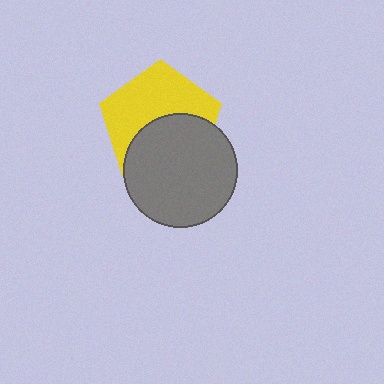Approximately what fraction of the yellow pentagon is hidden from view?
Roughly 45% of the yellow pentagon is hidden behind the gray circle.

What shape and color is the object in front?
The object in front is a gray circle.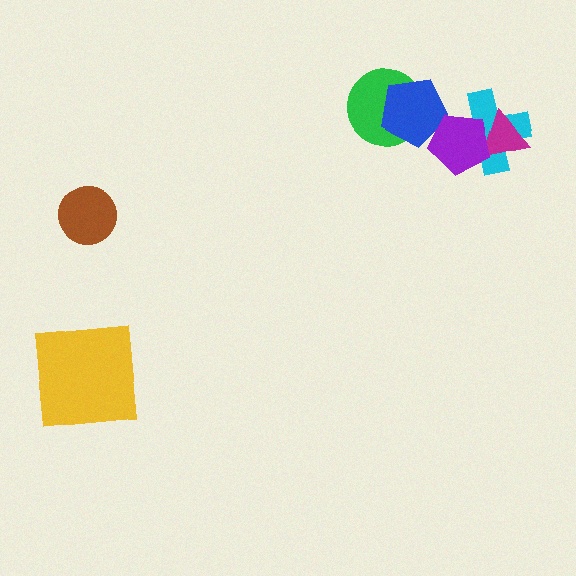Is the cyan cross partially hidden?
Yes, it is partially covered by another shape.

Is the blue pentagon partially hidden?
Yes, it is partially covered by another shape.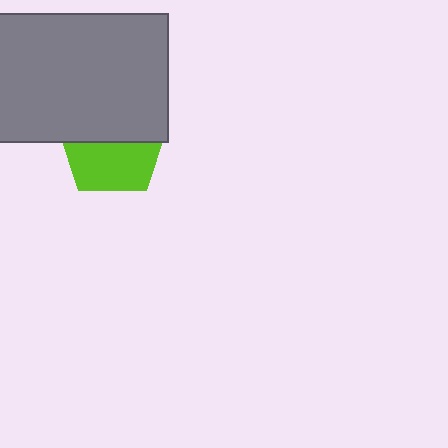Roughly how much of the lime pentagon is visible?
About half of it is visible (roughly 50%).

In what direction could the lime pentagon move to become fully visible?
The lime pentagon could move down. That would shift it out from behind the gray rectangle entirely.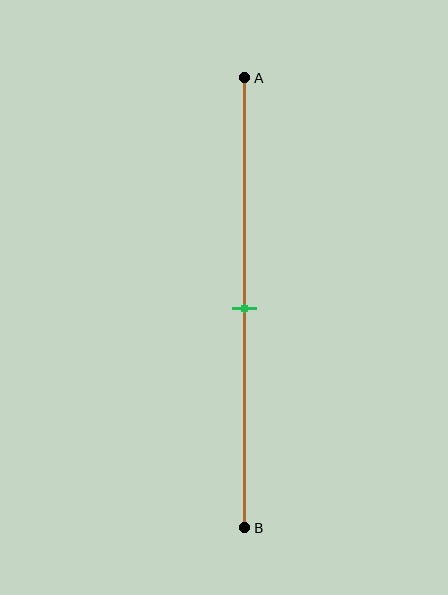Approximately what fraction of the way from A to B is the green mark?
The green mark is approximately 50% of the way from A to B.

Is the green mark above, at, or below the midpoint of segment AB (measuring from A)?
The green mark is approximately at the midpoint of segment AB.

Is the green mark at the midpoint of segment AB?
Yes, the mark is approximately at the midpoint.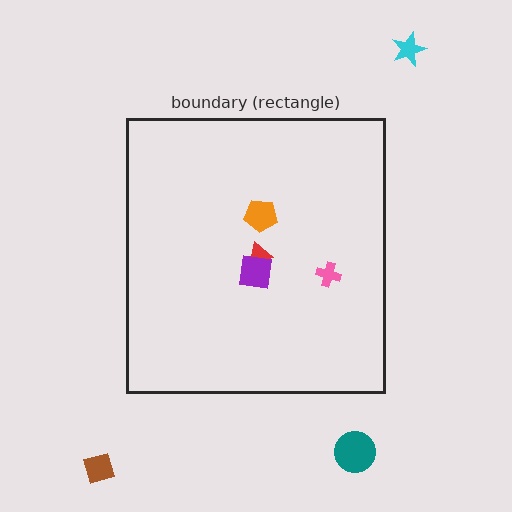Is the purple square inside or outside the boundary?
Inside.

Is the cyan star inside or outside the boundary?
Outside.